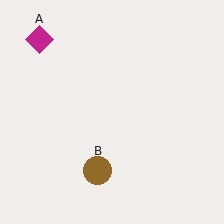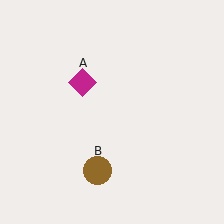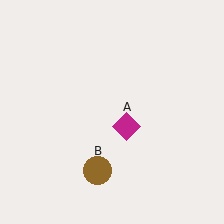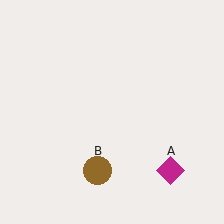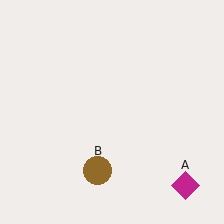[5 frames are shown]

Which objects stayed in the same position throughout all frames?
Brown circle (object B) remained stationary.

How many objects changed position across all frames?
1 object changed position: magenta diamond (object A).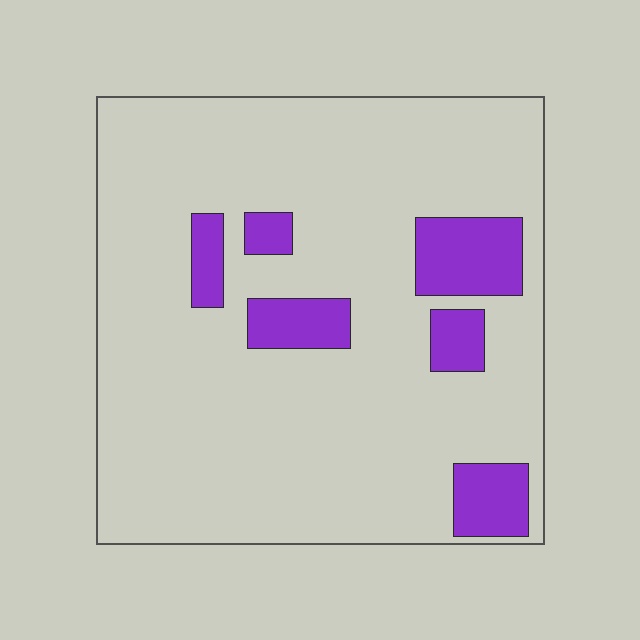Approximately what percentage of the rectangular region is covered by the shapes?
Approximately 15%.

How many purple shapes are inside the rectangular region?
6.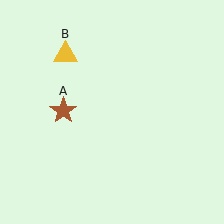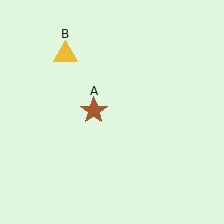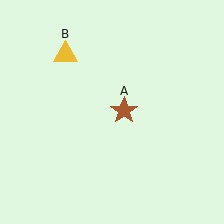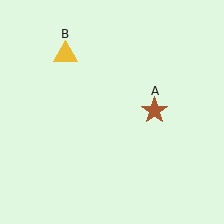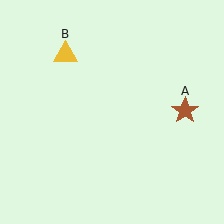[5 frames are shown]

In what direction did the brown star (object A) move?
The brown star (object A) moved right.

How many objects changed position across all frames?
1 object changed position: brown star (object A).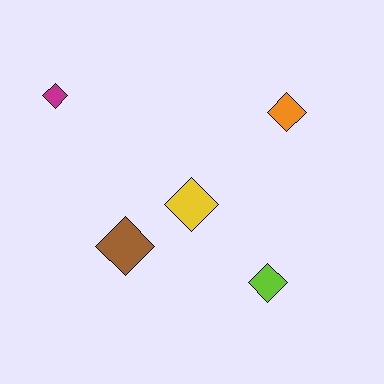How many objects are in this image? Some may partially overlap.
There are 5 objects.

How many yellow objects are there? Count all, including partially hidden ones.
There is 1 yellow object.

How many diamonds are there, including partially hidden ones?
There are 5 diamonds.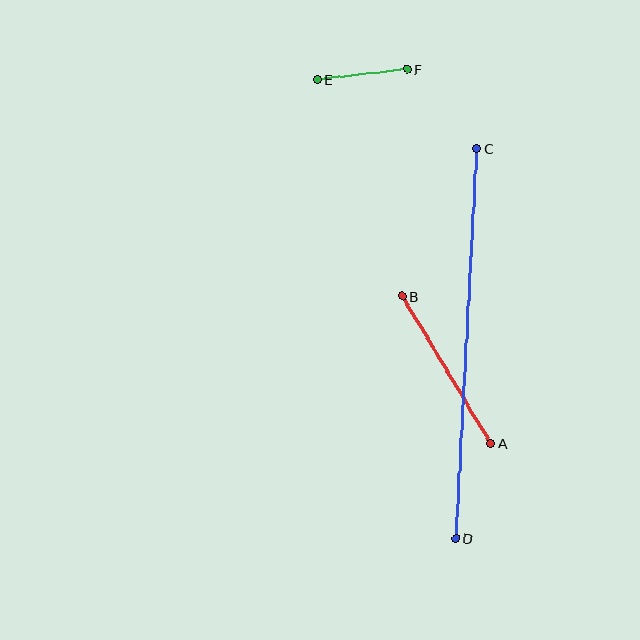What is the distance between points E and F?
The distance is approximately 90 pixels.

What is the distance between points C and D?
The distance is approximately 390 pixels.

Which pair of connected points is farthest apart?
Points C and D are farthest apart.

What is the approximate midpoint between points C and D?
The midpoint is at approximately (466, 344) pixels.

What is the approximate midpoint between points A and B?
The midpoint is at approximately (447, 370) pixels.